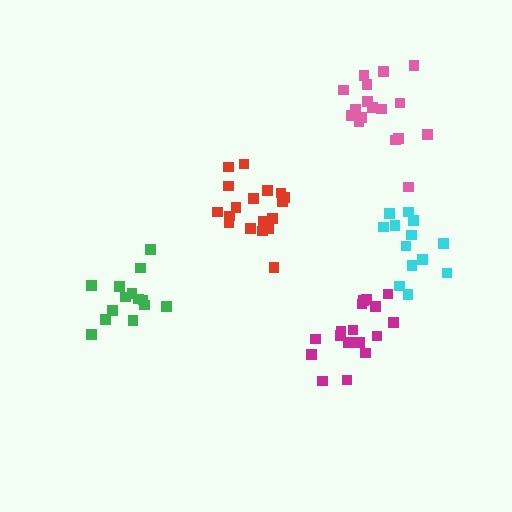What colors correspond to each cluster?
The clusters are colored: pink, green, cyan, red, magenta.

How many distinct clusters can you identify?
There are 5 distinct clusters.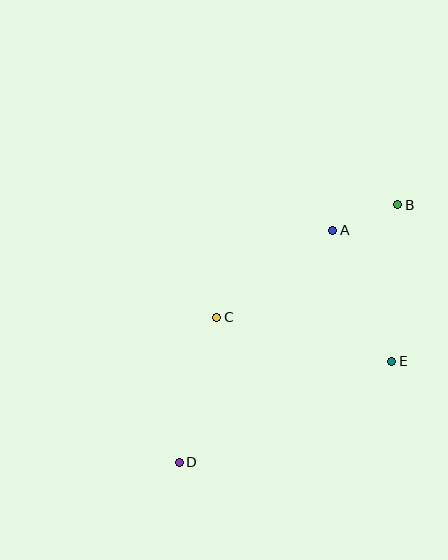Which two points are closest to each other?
Points A and B are closest to each other.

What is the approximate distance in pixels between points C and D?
The distance between C and D is approximately 149 pixels.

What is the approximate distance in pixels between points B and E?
The distance between B and E is approximately 157 pixels.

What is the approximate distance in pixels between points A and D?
The distance between A and D is approximately 278 pixels.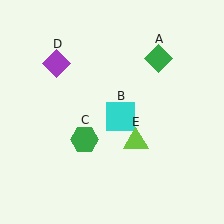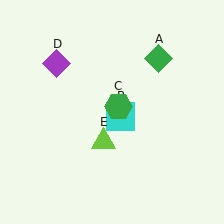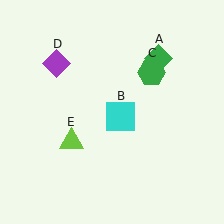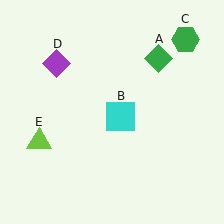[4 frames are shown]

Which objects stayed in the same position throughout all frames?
Green diamond (object A) and cyan square (object B) and purple diamond (object D) remained stationary.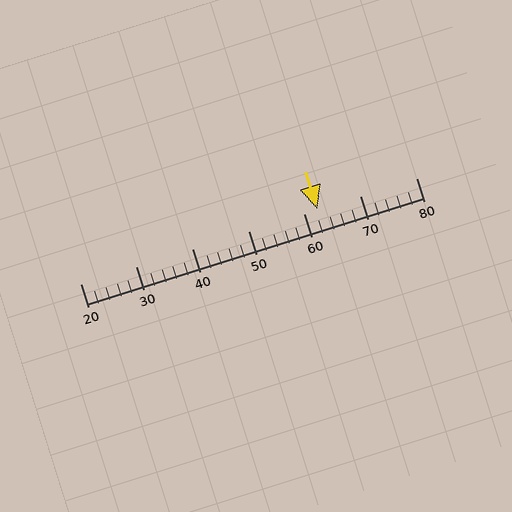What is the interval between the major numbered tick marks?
The major tick marks are spaced 10 units apart.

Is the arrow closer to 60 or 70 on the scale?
The arrow is closer to 60.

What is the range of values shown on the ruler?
The ruler shows values from 20 to 80.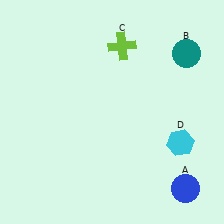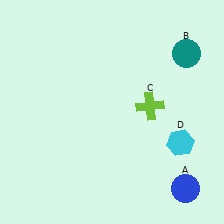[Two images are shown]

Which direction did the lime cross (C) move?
The lime cross (C) moved down.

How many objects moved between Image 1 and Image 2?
1 object moved between the two images.